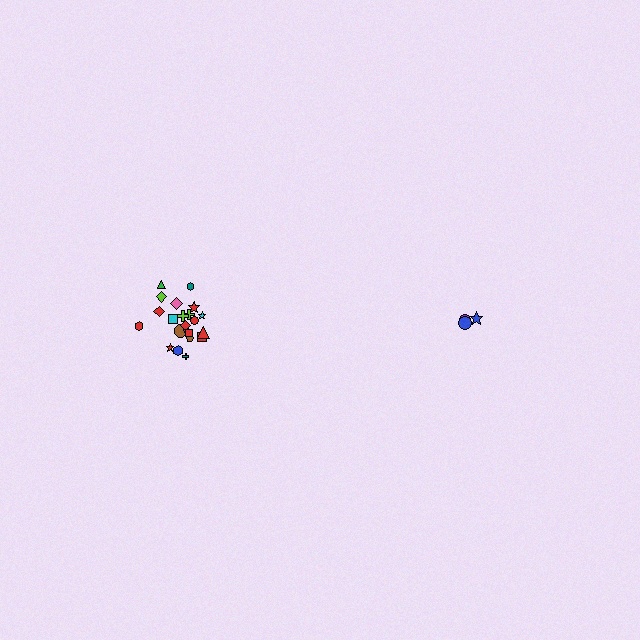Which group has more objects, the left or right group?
The left group.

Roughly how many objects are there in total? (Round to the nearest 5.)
Roughly 25 objects in total.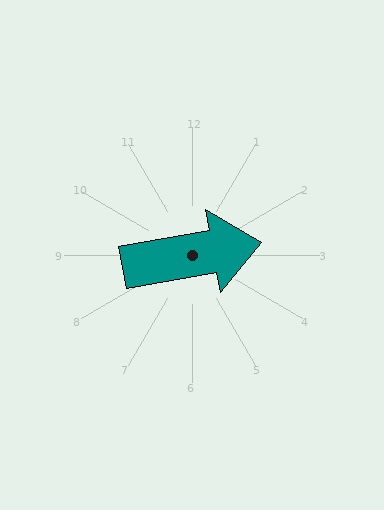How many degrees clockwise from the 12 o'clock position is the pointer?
Approximately 80 degrees.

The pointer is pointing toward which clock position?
Roughly 3 o'clock.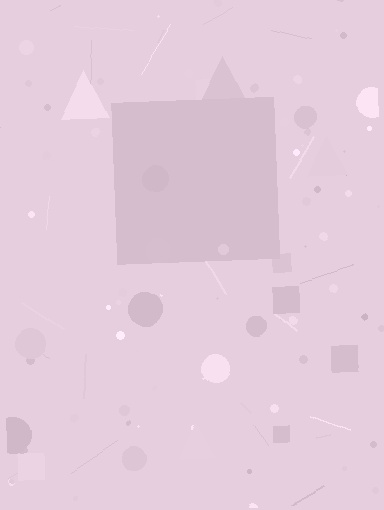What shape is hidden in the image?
A square is hidden in the image.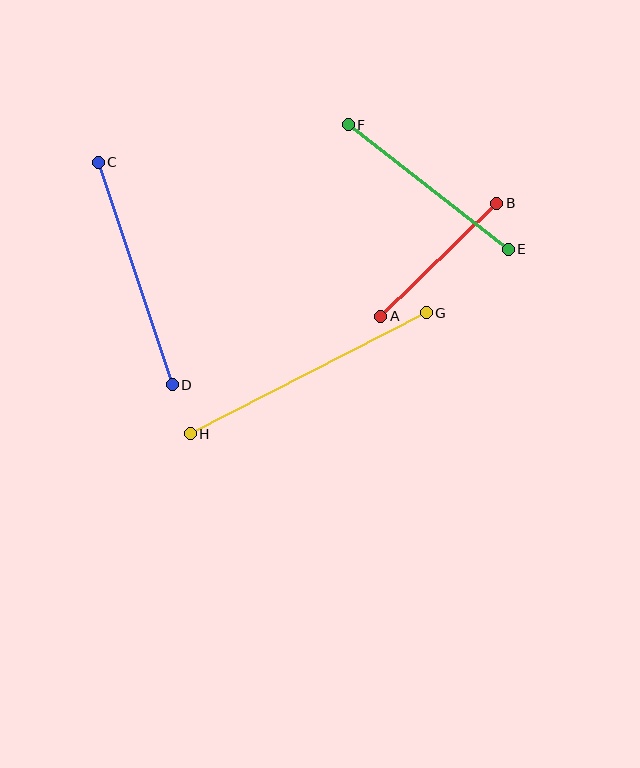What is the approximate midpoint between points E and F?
The midpoint is at approximately (428, 187) pixels.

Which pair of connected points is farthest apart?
Points G and H are farthest apart.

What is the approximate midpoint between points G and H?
The midpoint is at approximately (308, 373) pixels.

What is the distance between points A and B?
The distance is approximately 162 pixels.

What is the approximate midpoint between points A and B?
The midpoint is at approximately (439, 260) pixels.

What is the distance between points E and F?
The distance is approximately 203 pixels.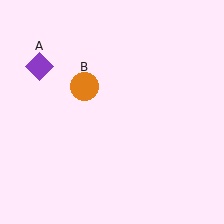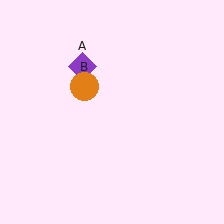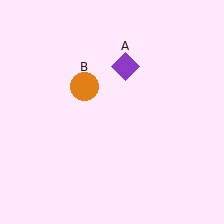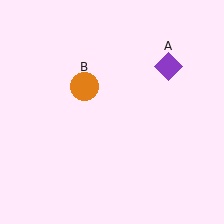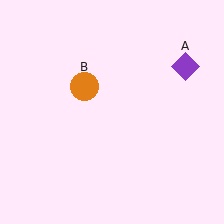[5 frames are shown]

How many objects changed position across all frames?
1 object changed position: purple diamond (object A).